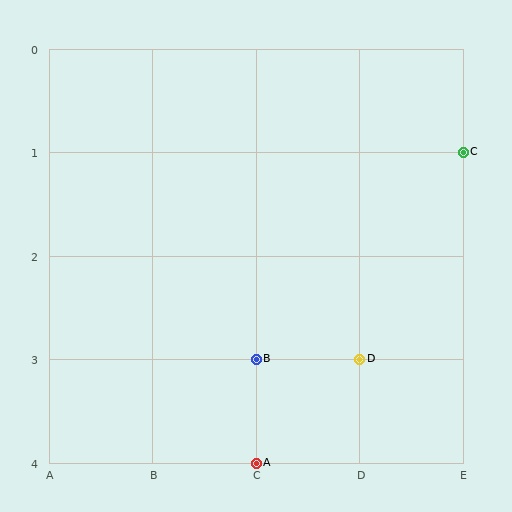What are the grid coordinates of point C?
Point C is at grid coordinates (E, 1).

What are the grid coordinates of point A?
Point A is at grid coordinates (C, 4).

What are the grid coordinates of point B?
Point B is at grid coordinates (C, 3).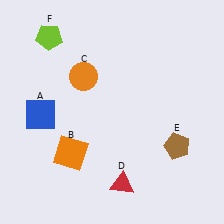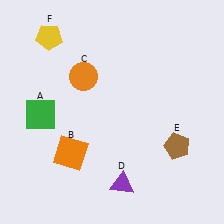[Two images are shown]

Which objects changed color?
A changed from blue to green. D changed from red to purple. F changed from lime to yellow.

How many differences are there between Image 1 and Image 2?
There are 3 differences between the two images.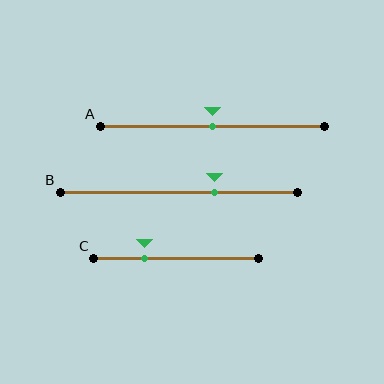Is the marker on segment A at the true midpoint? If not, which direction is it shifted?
Yes, the marker on segment A is at the true midpoint.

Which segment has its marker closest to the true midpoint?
Segment A has its marker closest to the true midpoint.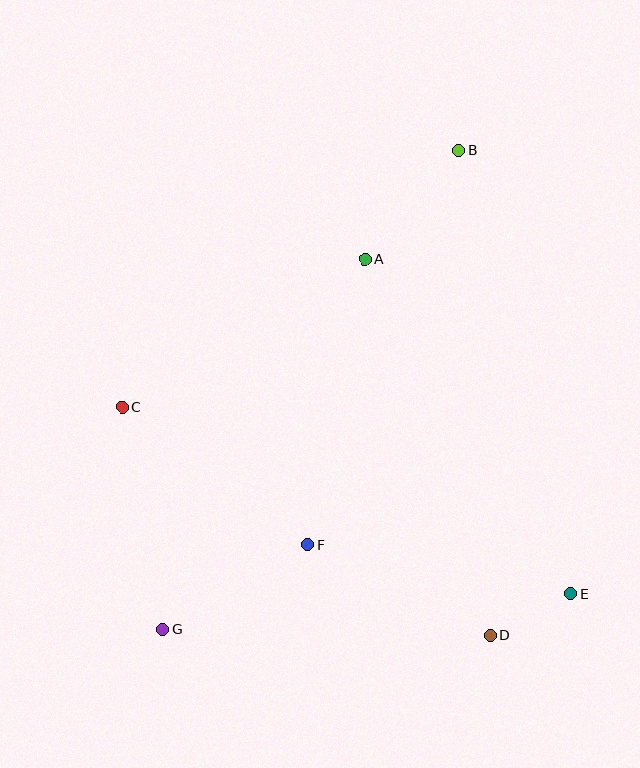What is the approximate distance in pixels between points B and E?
The distance between B and E is approximately 458 pixels.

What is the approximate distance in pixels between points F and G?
The distance between F and G is approximately 168 pixels.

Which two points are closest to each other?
Points D and E are closest to each other.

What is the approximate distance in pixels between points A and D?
The distance between A and D is approximately 397 pixels.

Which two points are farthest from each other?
Points B and G are farthest from each other.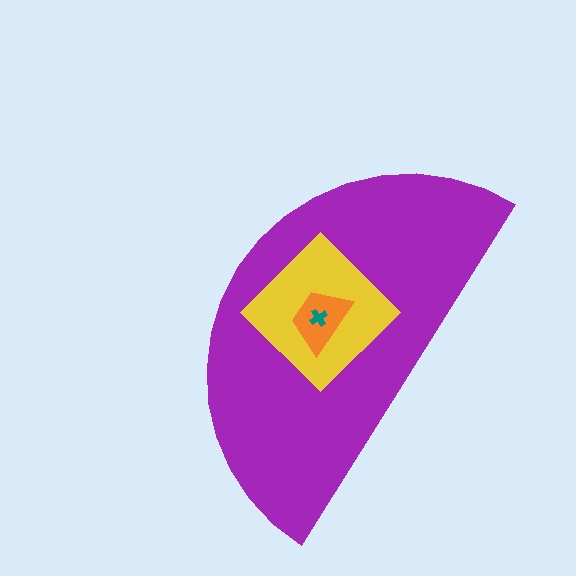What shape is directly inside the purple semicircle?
The yellow diamond.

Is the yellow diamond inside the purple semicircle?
Yes.